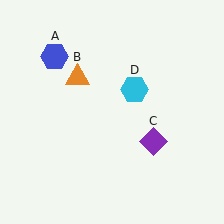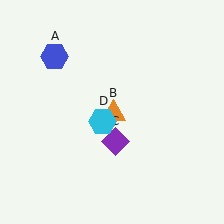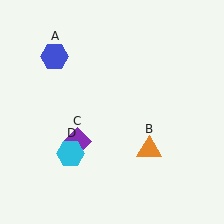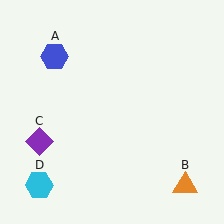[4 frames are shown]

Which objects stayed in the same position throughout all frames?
Blue hexagon (object A) remained stationary.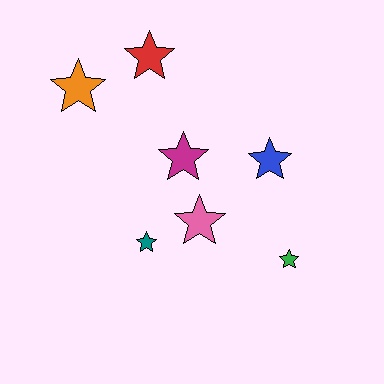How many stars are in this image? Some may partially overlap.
There are 7 stars.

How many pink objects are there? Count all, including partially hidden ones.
There is 1 pink object.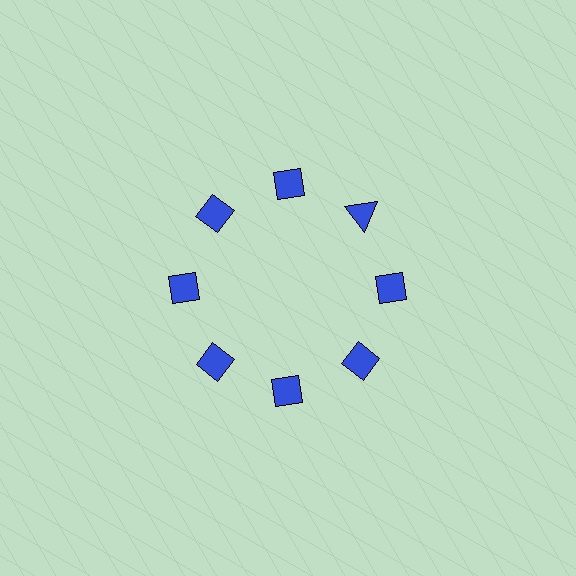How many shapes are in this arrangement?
There are 8 shapes arranged in a ring pattern.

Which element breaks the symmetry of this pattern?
The blue triangle at roughly the 2 o'clock position breaks the symmetry. All other shapes are blue diamonds.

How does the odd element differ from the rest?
It has a different shape: triangle instead of diamond.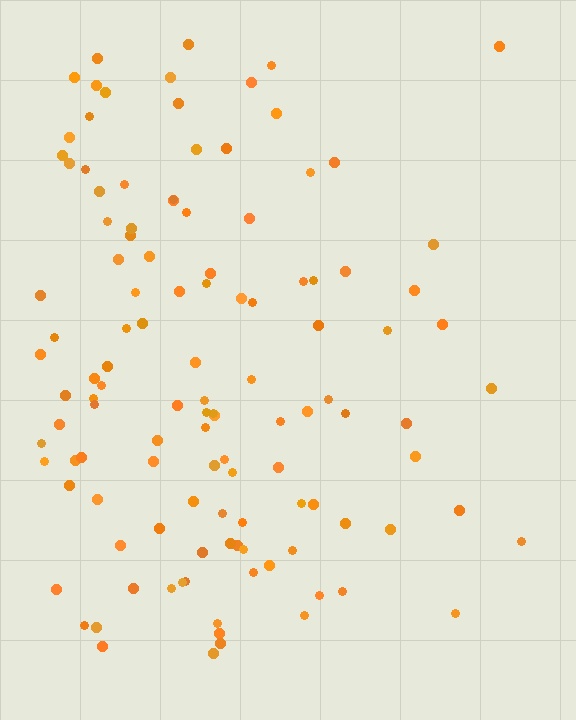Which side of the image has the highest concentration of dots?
The left.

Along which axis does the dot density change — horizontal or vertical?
Horizontal.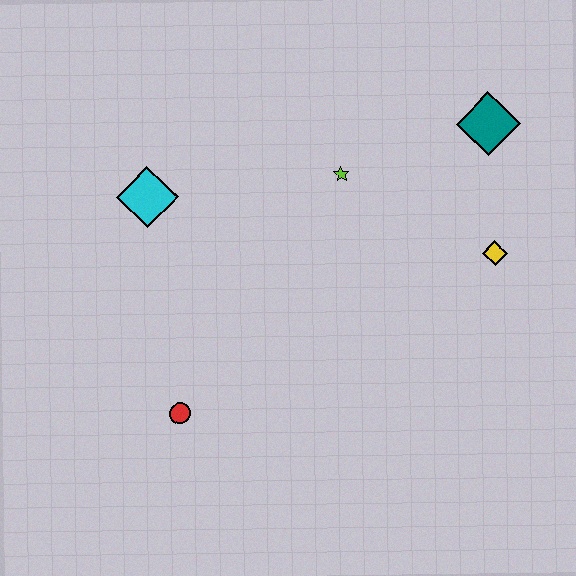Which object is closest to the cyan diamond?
The lime star is closest to the cyan diamond.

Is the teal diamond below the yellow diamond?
No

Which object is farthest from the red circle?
The teal diamond is farthest from the red circle.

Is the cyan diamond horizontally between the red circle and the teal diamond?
No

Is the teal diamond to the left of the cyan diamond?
No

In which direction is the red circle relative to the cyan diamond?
The red circle is below the cyan diamond.